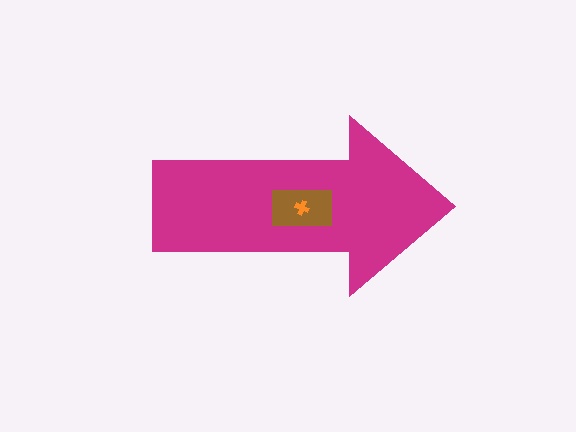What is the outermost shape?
The magenta arrow.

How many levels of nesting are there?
3.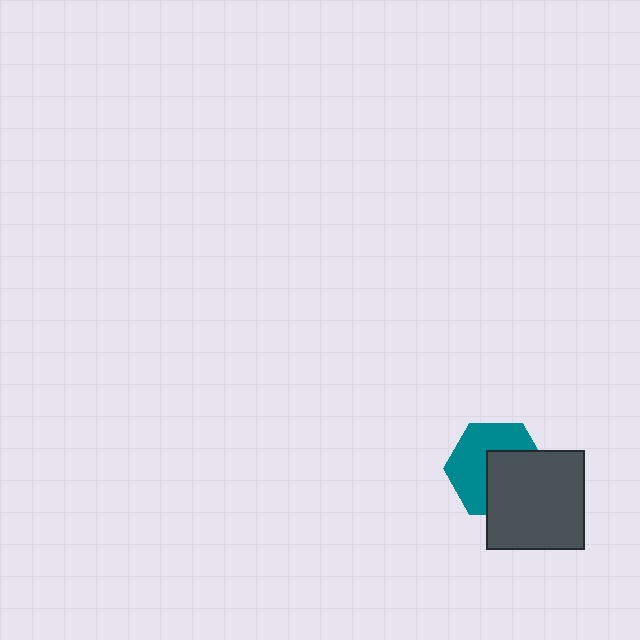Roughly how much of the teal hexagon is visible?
About half of it is visible (roughly 53%).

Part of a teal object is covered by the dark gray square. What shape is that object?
It is a hexagon.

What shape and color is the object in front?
The object in front is a dark gray square.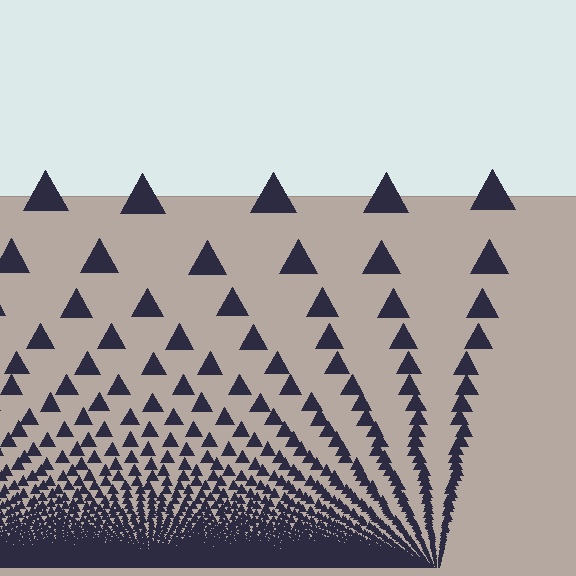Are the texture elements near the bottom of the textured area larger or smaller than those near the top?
Smaller. The gradient is inverted — elements near the bottom are smaller and denser.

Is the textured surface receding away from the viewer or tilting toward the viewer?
The surface appears to tilt toward the viewer. Texture elements get larger and sparser toward the top.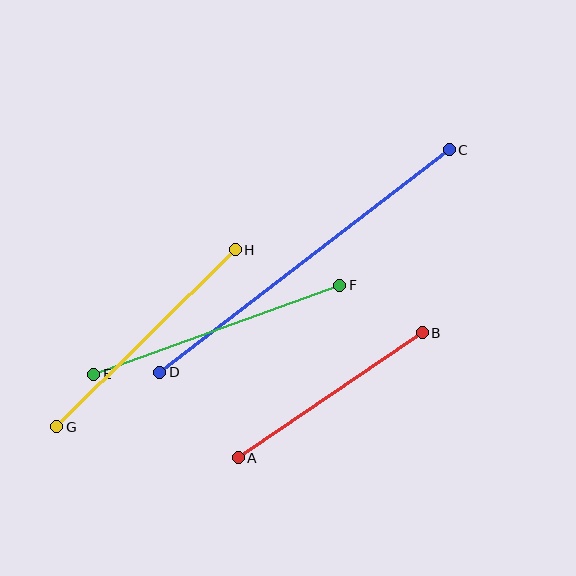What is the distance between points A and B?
The distance is approximately 223 pixels.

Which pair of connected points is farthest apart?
Points C and D are farthest apart.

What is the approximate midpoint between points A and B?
The midpoint is at approximately (330, 395) pixels.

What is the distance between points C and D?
The distance is approximately 365 pixels.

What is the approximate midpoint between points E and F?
The midpoint is at approximately (217, 330) pixels.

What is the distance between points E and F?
The distance is approximately 262 pixels.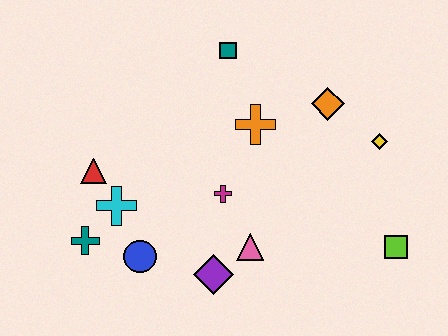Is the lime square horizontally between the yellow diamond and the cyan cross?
No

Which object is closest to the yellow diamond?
The orange diamond is closest to the yellow diamond.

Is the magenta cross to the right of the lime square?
No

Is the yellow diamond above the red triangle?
Yes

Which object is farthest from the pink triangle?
The teal square is farthest from the pink triangle.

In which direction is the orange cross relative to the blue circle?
The orange cross is above the blue circle.